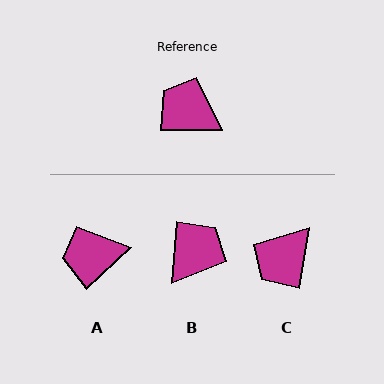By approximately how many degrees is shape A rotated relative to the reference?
Approximately 44 degrees counter-clockwise.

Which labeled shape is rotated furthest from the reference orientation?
B, about 94 degrees away.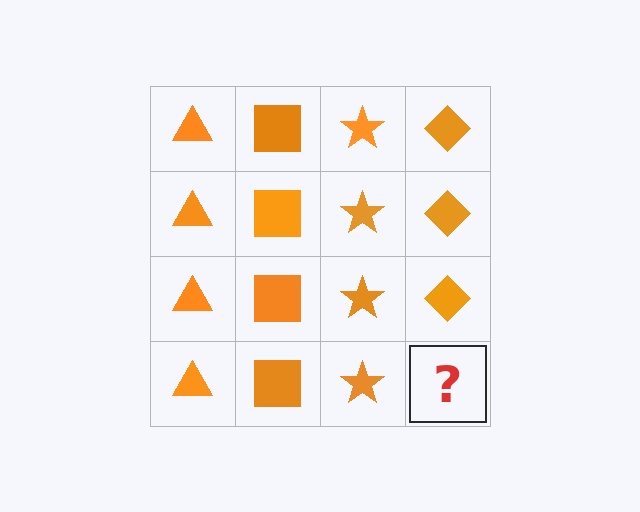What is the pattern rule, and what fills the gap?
The rule is that each column has a consistent shape. The gap should be filled with an orange diamond.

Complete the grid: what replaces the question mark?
The question mark should be replaced with an orange diamond.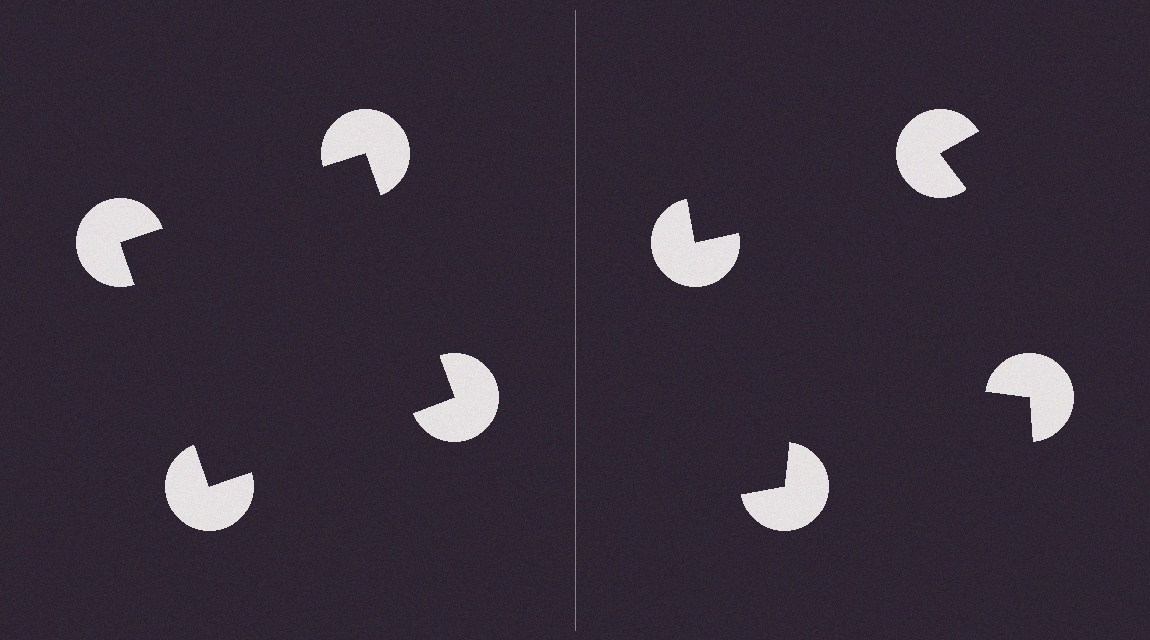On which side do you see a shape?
An illusory square appears on the left side. On the right side the wedge cuts are rotated, so no coherent shape forms.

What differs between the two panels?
The pac-man discs are positioned identically on both sides; only the wedge orientations differ. On the left they align to a square; on the right they are misaligned.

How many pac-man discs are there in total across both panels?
8 — 4 on each side.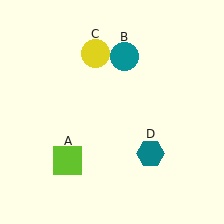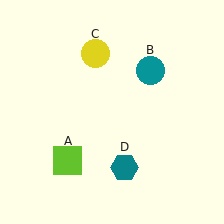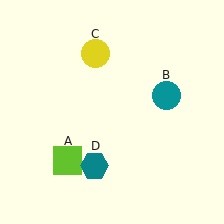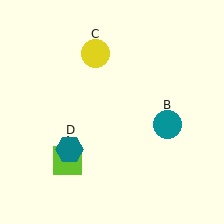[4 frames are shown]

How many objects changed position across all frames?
2 objects changed position: teal circle (object B), teal hexagon (object D).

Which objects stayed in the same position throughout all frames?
Lime square (object A) and yellow circle (object C) remained stationary.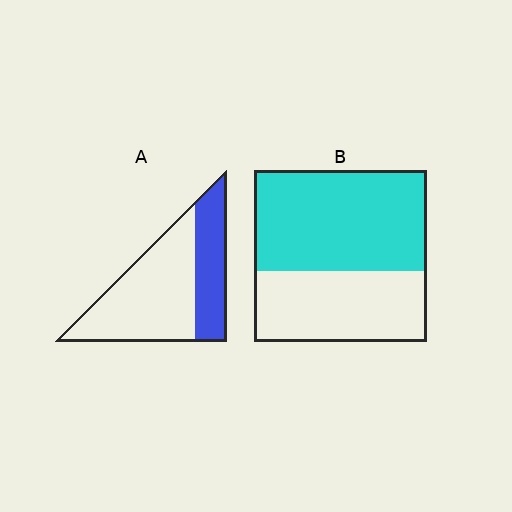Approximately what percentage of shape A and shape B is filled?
A is approximately 35% and B is approximately 60%.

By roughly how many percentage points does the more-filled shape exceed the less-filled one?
By roughly 25 percentage points (B over A).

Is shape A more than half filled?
No.